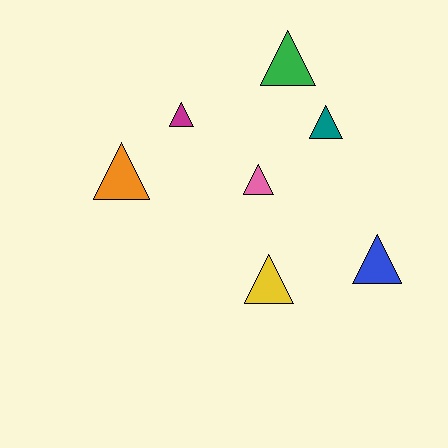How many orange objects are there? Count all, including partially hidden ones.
There is 1 orange object.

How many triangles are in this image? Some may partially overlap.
There are 7 triangles.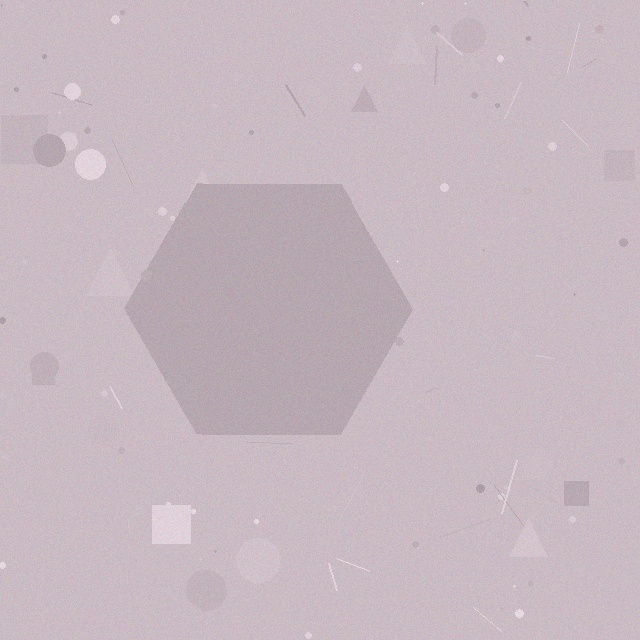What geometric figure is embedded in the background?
A hexagon is embedded in the background.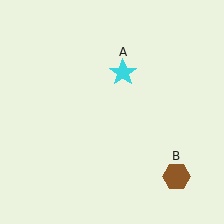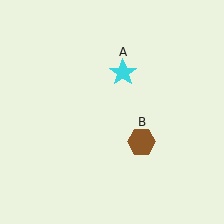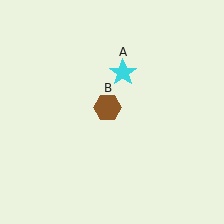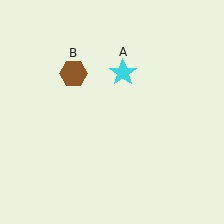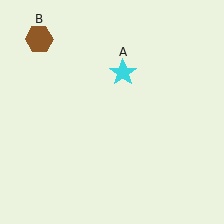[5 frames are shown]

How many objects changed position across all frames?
1 object changed position: brown hexagon (object B).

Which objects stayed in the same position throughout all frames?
Cyan star (object A) remained stationary.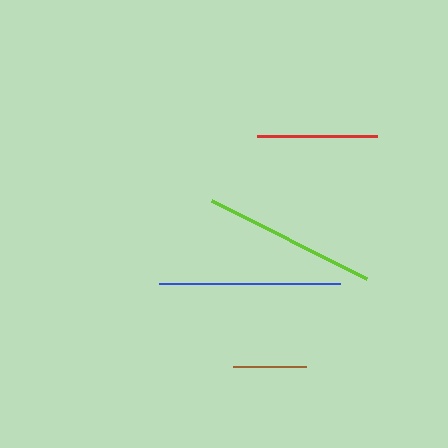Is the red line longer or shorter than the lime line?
The lime line is longer than the red line.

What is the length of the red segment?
The red segment is approximately 120 pixels long.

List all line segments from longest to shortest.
From longest to shortest: blue, lime, red, brown.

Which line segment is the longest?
The blue line is the longest at approximately 180 pixels.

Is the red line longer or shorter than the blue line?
The blue line is longer than the red line.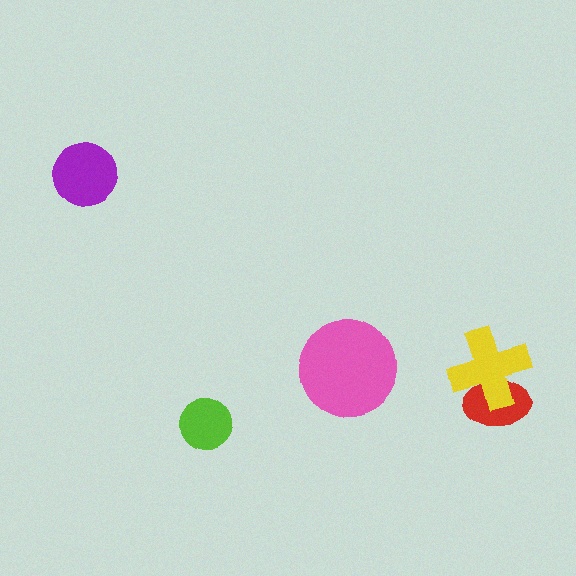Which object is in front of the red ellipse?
The yellow cross is in front of the red ellipse.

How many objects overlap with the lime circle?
0 objects overlap with the lime circle.